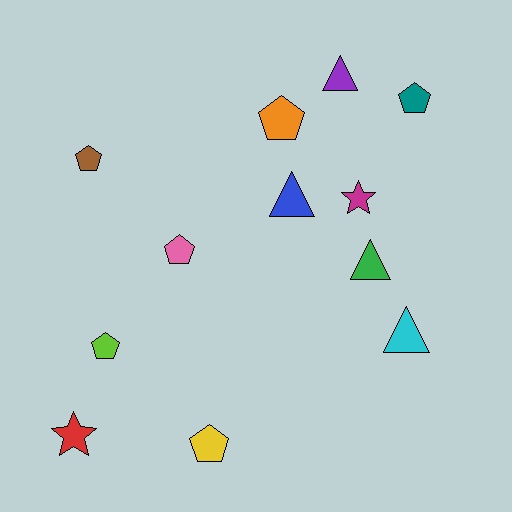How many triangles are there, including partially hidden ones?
There are 4 triangles.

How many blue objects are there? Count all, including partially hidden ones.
There is 1 blue object.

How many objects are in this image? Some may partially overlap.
There are 12 objects.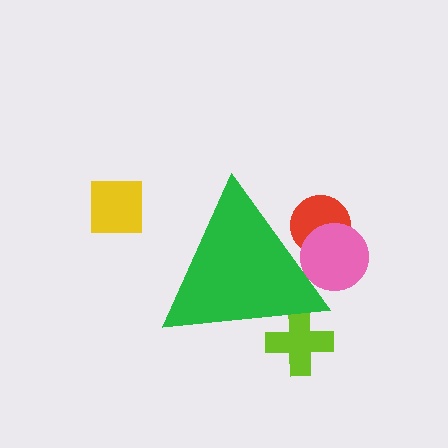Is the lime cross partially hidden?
Yes, the lime cross is partially hidden behind the green triangle.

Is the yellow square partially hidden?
No, the yellow square is fully visible.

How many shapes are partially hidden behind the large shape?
3 shapes are partially hidden.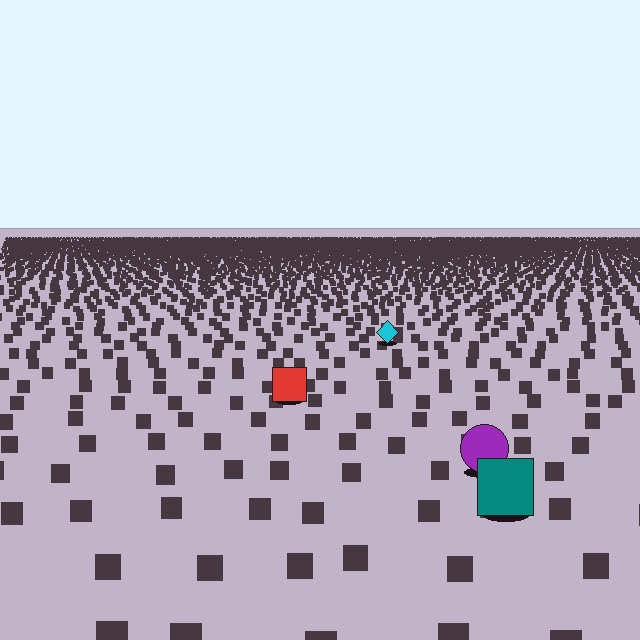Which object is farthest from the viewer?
The cyan diamond is farthest from the viewer. It appears smaller and the ground texture around it is denser.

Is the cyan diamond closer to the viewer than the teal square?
No. The teal square is closer — you can tell from the texture gradient: the ground texture is coarser near it.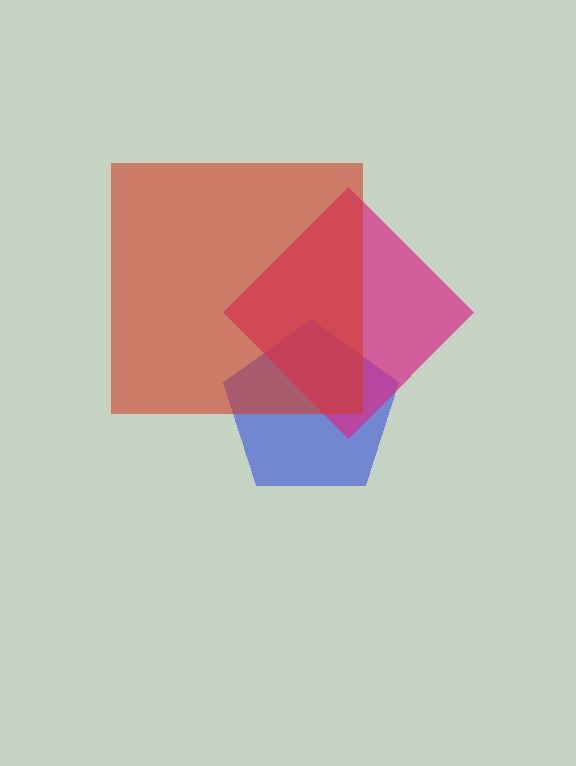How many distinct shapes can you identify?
There are 3 distinct shapes: a blue pentagon, a magenta diamond, a red square.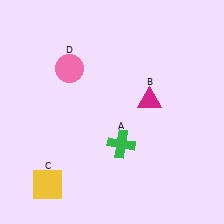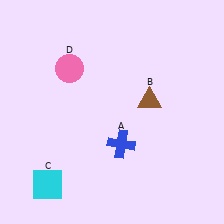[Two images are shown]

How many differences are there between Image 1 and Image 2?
There are 3 differences between the two images.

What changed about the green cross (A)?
In Image 1, A is green. In Image 2, it changed to blue.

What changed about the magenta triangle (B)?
In Image 1, B is magenta. In Image 2, it changed to brown.